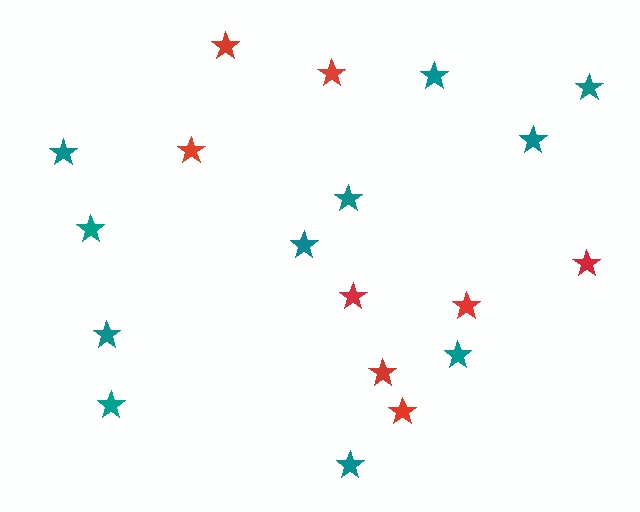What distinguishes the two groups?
There are 2 groups: one group of red stars (8) and one group of teal stars (11).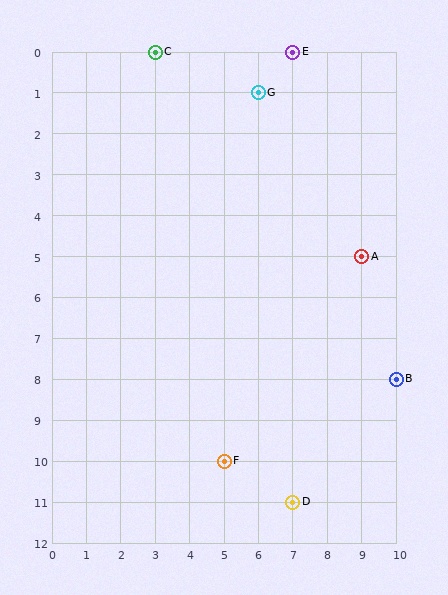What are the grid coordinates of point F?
Point F is at grid coordinates (5, 10).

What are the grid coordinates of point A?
Point A is at grid coordinates (9, 5).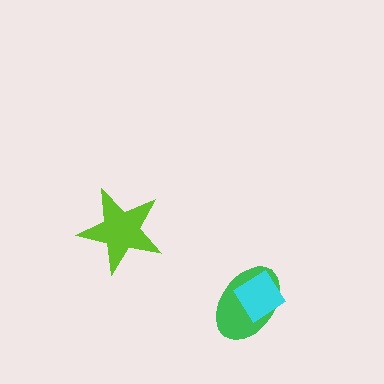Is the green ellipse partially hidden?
Yes, it is partially covered by another shape.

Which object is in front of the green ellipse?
The cyan diamond is in front of the green ellipse.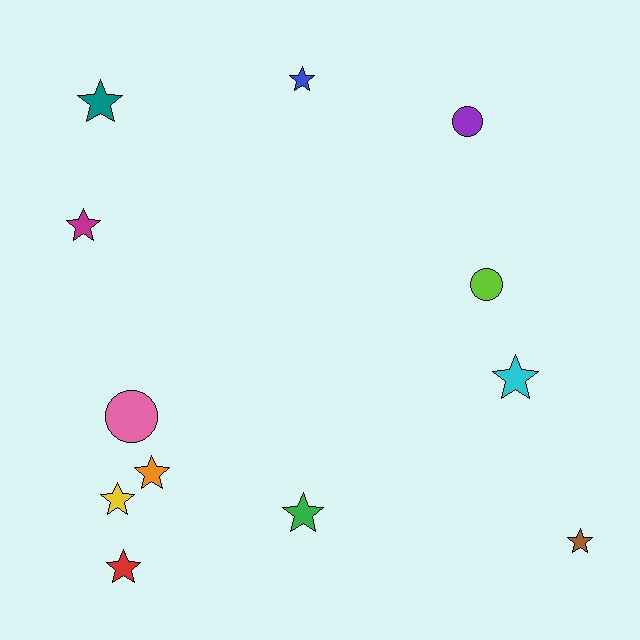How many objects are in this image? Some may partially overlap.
There are 12 objects.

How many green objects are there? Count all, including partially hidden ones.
There is 1 green object.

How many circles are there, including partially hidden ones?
There are 3 circles.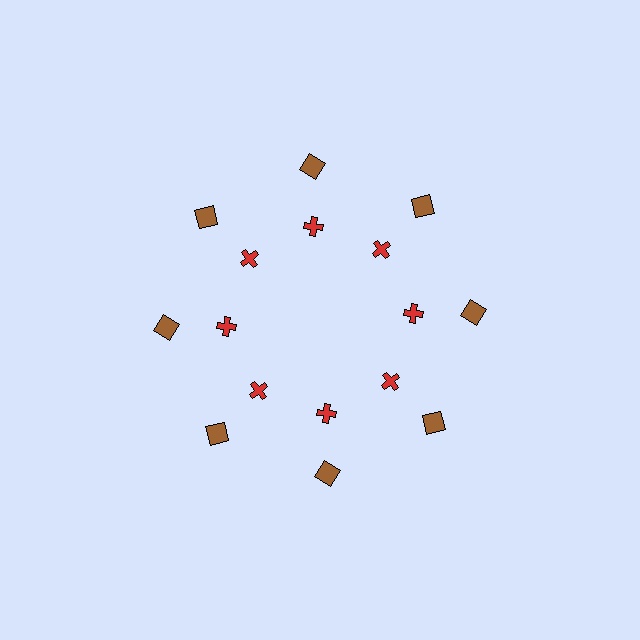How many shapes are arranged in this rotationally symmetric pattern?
There are 16 shapes, arranged in 8 groups of 2.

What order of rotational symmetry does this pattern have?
This pattern has 8-fold rotational symmetry.